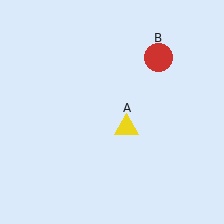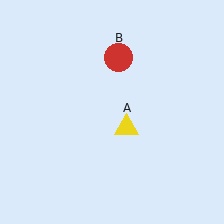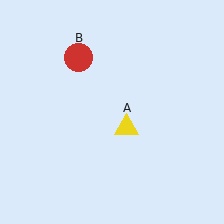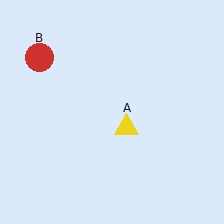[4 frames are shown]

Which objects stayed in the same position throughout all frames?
Yellow triangle (object A) remained stationary.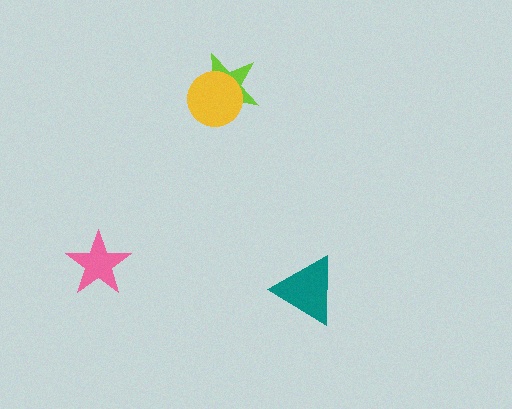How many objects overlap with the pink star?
0 objects overlap with the pink star.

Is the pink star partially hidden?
No, no other shape covers it.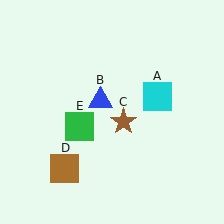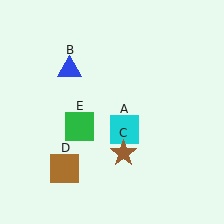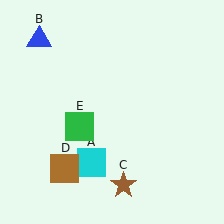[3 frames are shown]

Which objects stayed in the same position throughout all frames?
Brown square (object D) and green square (object E) remained stationary.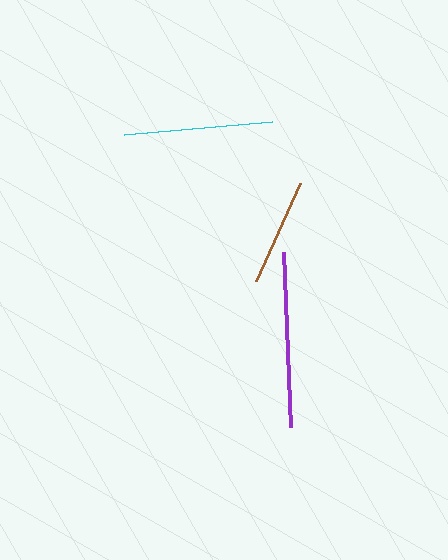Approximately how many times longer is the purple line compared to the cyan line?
The purple line is approximately 1.2 times the length of the cyan line.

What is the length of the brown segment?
The brown segment is approximately 108 pixels long.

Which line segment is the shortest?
The brown line is the shortest at approximately 108 pixels.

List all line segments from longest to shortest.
From longest to shortest: purple, cyan, brown.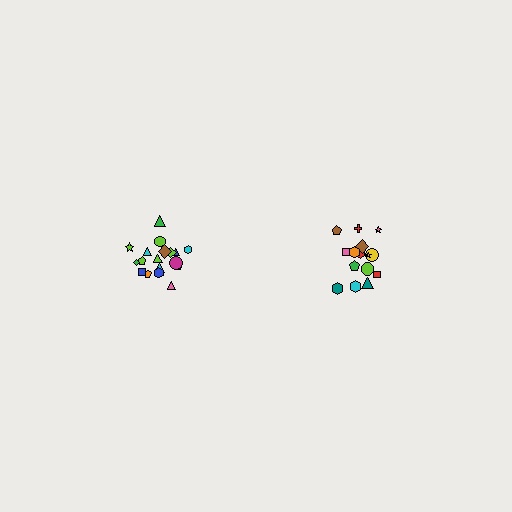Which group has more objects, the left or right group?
The left group.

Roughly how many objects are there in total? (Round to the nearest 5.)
Roughly 35 objects in total.